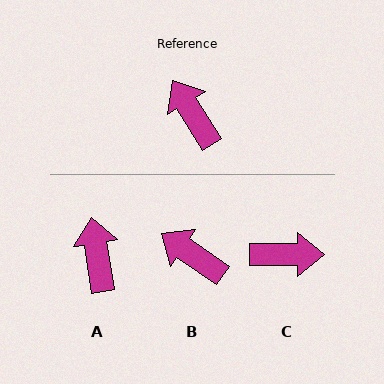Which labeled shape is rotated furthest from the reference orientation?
C, about 121 degrees away.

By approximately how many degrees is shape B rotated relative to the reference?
Approximately 24 degrees counter-clockwise.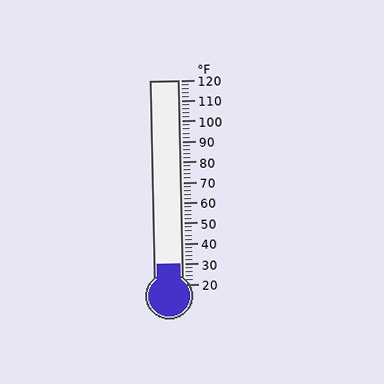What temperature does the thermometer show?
The thermometer shows approximately 30°F.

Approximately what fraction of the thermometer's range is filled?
The thermometer is filled to approximately 10% of its range.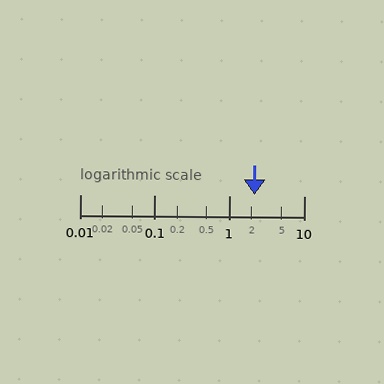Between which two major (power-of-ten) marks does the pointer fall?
The pointer is between 1 and 10.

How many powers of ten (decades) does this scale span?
The scale spans 3 decades, from 0.01 to 10.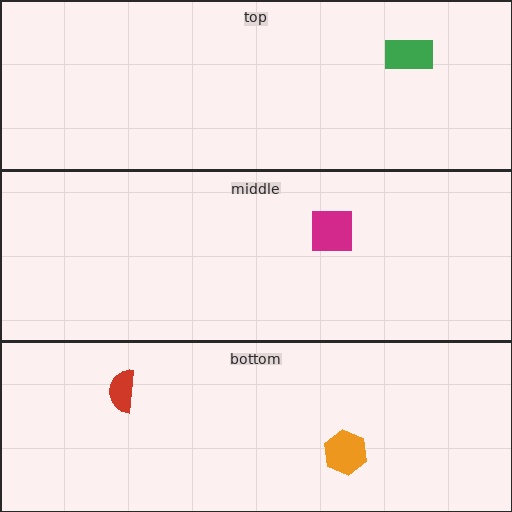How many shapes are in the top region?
1.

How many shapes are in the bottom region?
2.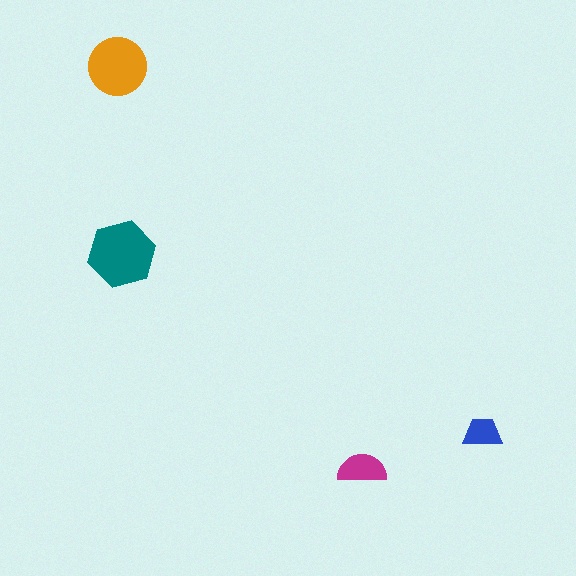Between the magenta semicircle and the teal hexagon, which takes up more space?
The teal hexagon.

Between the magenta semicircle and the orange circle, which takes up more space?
The orange circle.